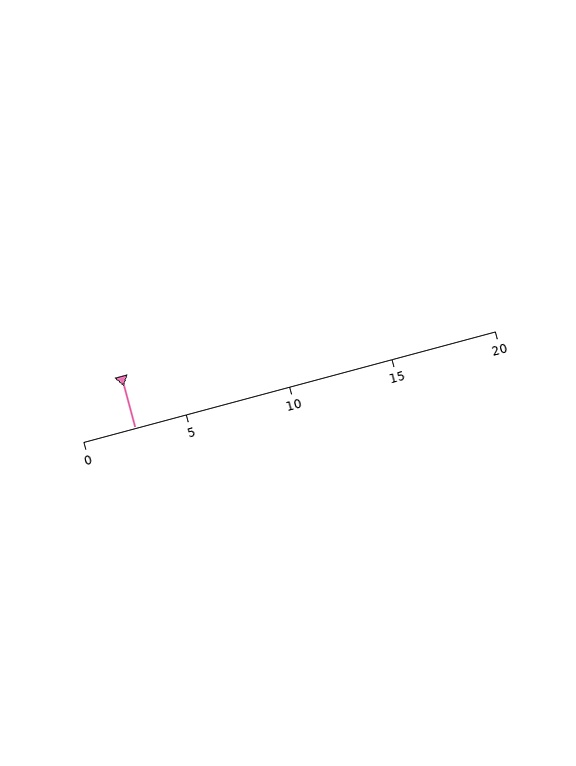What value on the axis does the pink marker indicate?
The marker indicates approximately 2.5.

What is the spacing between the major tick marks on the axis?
The major ticks are spaced 5 apart.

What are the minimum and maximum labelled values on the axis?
The axis runs from 0 to 20.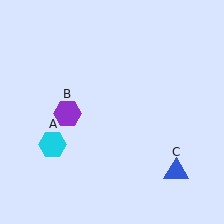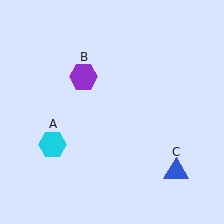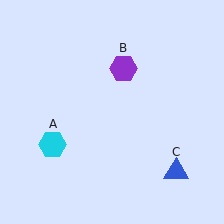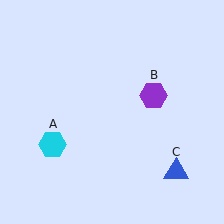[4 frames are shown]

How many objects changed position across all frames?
1 object changed position: purple hexagon (object B).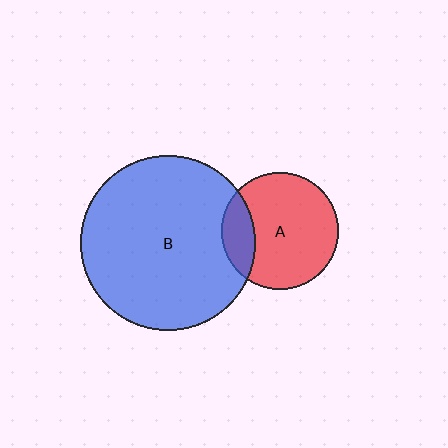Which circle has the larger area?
Circle B (blue).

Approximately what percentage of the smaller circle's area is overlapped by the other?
Approximately 20%.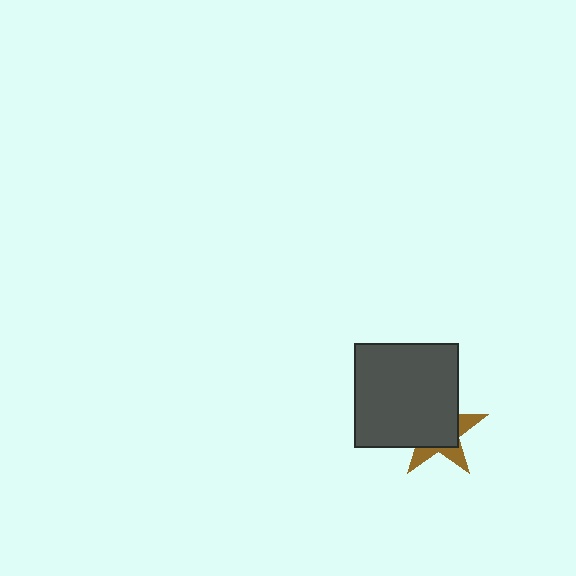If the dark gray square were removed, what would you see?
You would see the complete brown star.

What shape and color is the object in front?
The object in front is a dark gray square.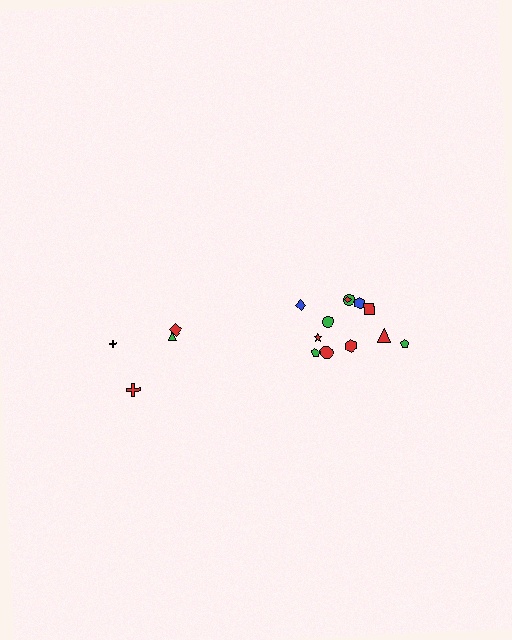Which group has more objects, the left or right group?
The right group.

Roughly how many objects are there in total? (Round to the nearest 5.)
Roughly 15 objects in total.